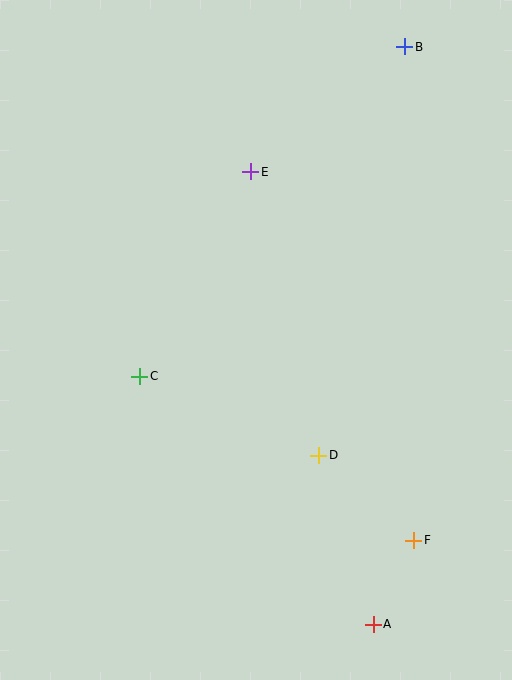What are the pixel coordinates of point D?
Point D is at (319, 455).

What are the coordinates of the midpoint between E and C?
The midpoint between E and C is at (195, 274).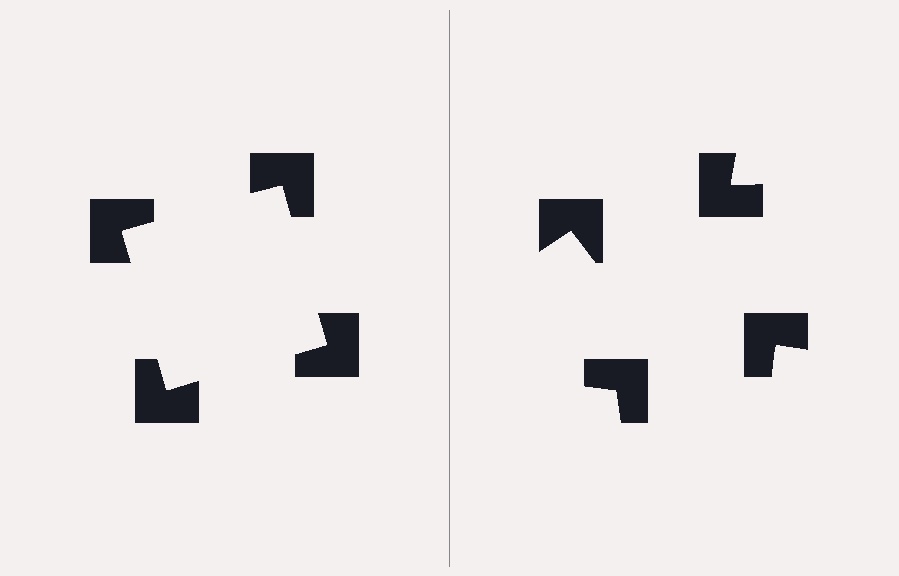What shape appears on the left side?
An illusory square.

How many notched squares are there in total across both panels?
8 — 4 on each side.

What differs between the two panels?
The notched squares are positioned identically on both sides; only the wedge orientations differ. On the left they align to a square; on the right they are misaligned.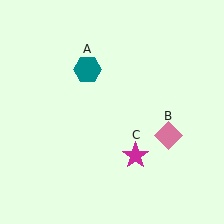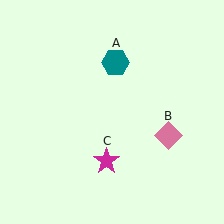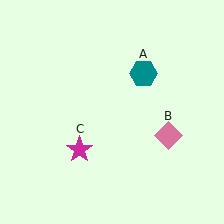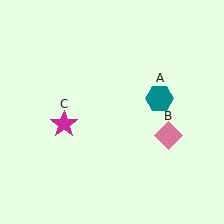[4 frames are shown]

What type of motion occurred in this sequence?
The teal hexagon (object A), magenta star (object C) rotated clockwise around the center of the scene.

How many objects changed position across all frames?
2 objects changed position: teal hexagon (object A), magenta star (object C).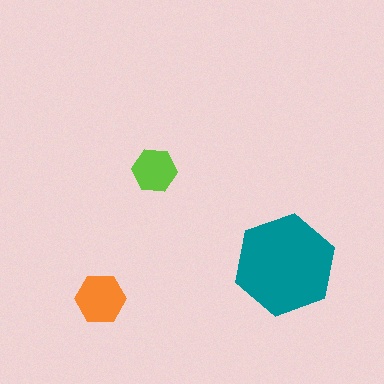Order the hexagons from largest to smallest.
the teal one, the orange one, the lime one.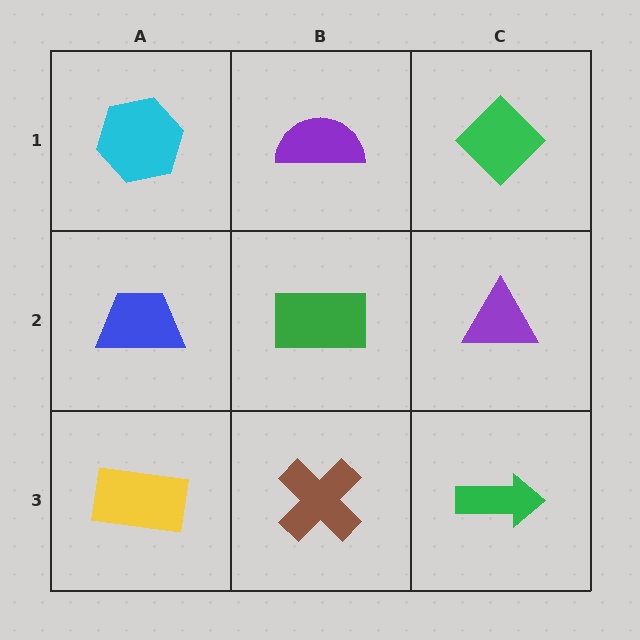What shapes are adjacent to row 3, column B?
A green rectangle (row 2, column B), a yellow rectangle (row 3, column A), a green arrow (row 3, column C).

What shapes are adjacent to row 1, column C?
A purple triangle (row 2, column C), a purple semicircle (row 1, column B).